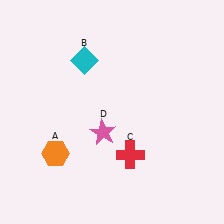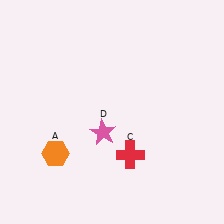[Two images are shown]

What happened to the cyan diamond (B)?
The cyan diamond (B) was removed in Image 2. It was in the top-left area of Image 1.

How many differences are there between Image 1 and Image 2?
There is 1 difference between the two images.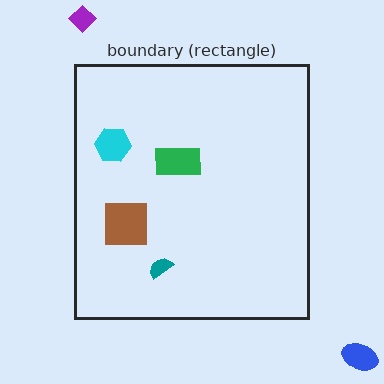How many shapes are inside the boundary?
4 inside, 2 outside.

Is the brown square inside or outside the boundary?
Inside.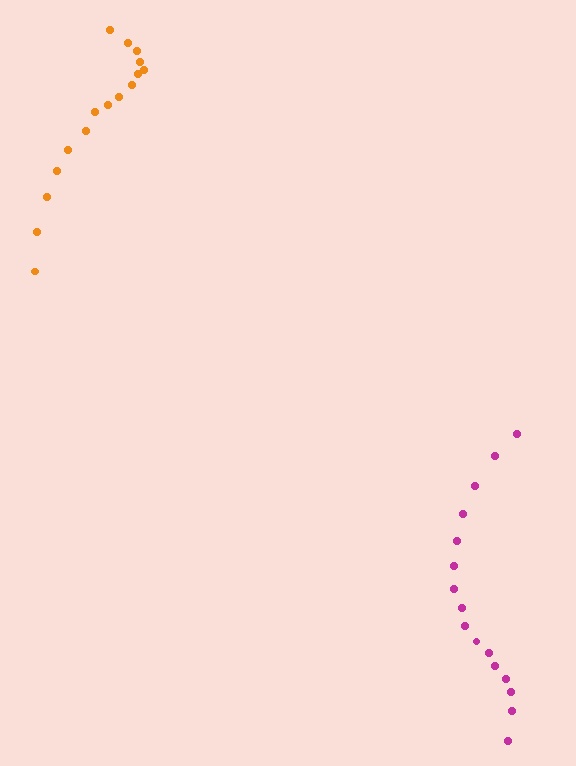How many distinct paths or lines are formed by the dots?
There are 2 distinct paths.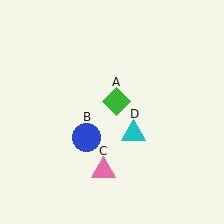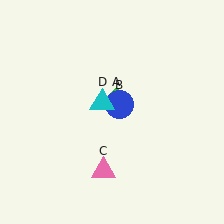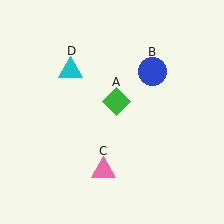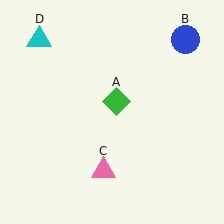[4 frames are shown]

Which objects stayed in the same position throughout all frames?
Green diamond (object A) and pink triangle (object C) remained stationary.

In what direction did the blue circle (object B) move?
The blue circle (object B) moved up and to the right.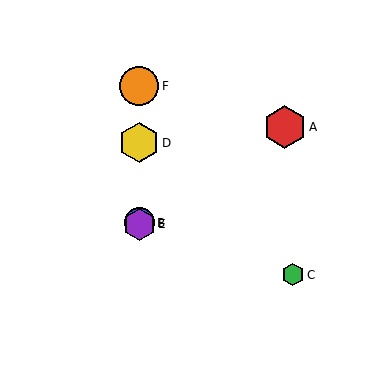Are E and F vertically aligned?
Yes, both are at x≈139.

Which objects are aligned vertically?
Objects B, D, E, F are aligned vertically.